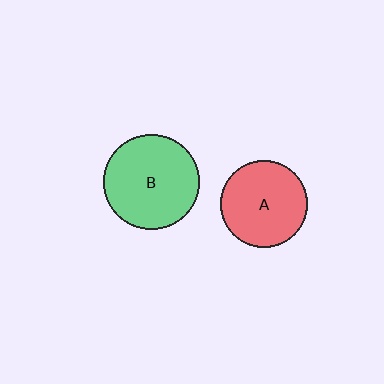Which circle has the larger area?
Circle B (green).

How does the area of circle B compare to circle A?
Approximately 1.2 times.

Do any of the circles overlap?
No, none of the circles overlap.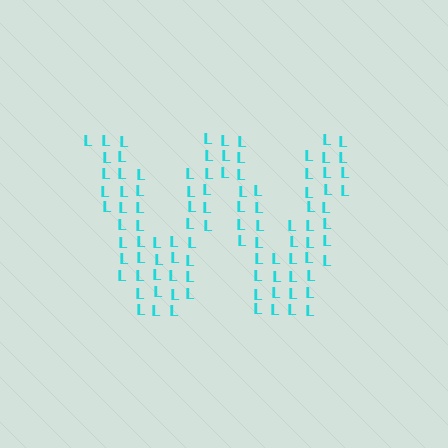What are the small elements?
The small elements are letter L's.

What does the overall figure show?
The overall figure shows the letter W.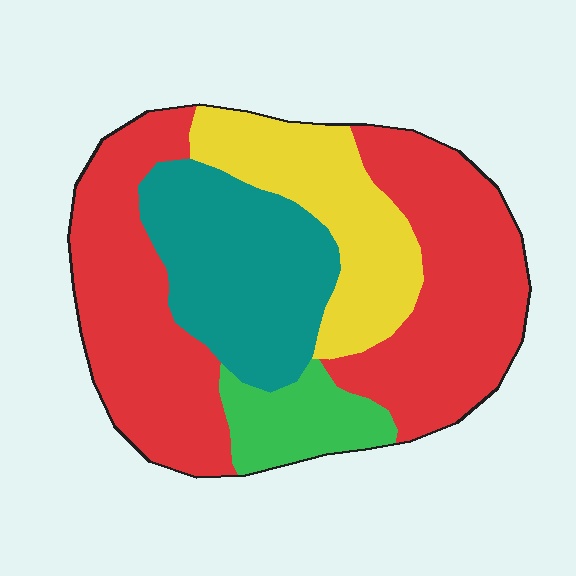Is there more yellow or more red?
Red.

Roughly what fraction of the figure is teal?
Teal covers roughly 20% of the figure.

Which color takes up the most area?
Red, at roughly 50%.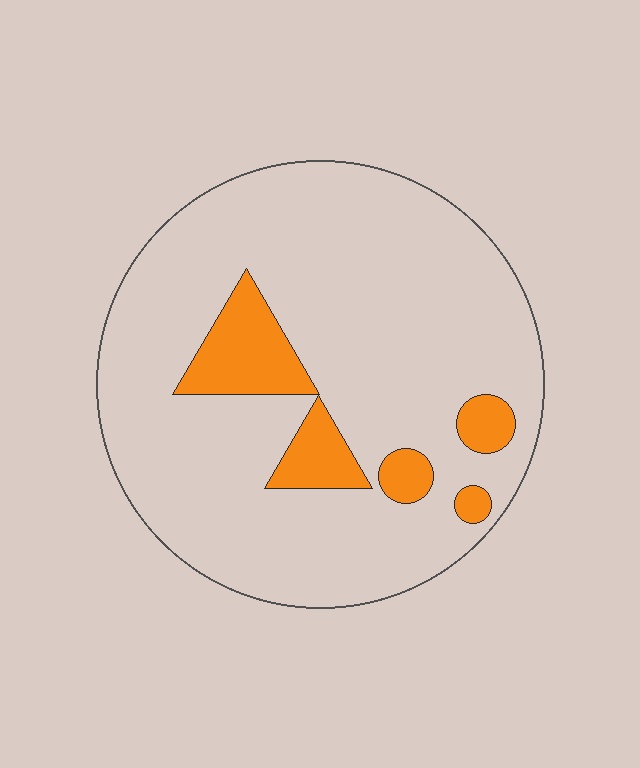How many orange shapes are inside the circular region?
5.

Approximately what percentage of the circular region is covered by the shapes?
Approximately 15%.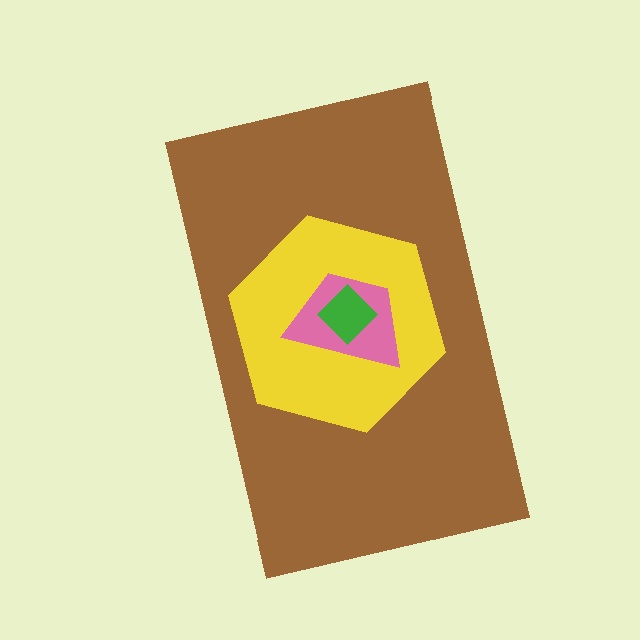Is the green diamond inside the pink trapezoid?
Yes.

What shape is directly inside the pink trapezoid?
The green diamond.